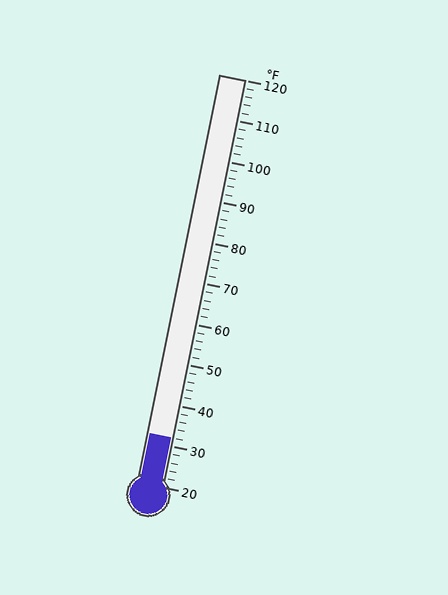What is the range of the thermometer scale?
The thermometer scale ranges from 20°F to 120°F.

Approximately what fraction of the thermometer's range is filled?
The thermometer is filled to approximately 10% of its range.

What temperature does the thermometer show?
The thermometer shows approximately 32°F.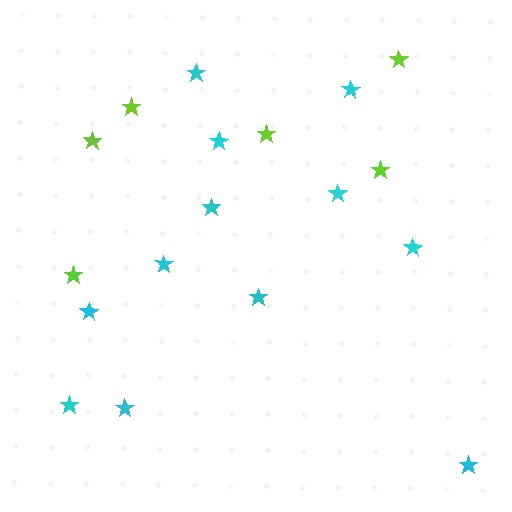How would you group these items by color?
There are 2 groups: one group of lime stars (6) and one group of cyan stars (12).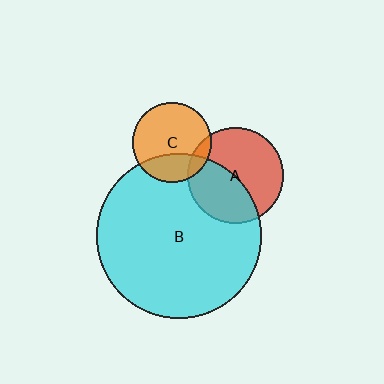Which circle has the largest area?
Circle B (cyan).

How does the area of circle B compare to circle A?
Approximately 3.0 times.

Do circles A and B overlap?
Yes.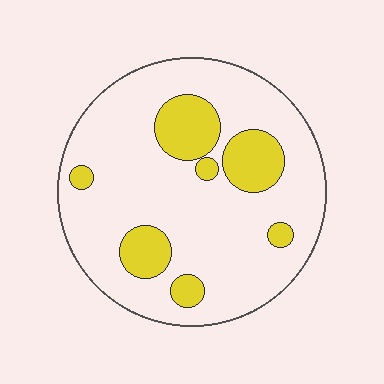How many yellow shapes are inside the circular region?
7.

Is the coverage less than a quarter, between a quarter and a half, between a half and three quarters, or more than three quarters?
Less than a quarter.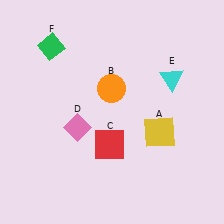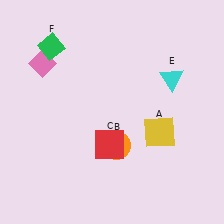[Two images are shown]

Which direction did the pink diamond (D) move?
The pink diamond (D) moved up.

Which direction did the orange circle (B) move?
The orange circle (B) moved down.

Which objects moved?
The objects that moved are: the orange circle (B), the pink diamond (D).